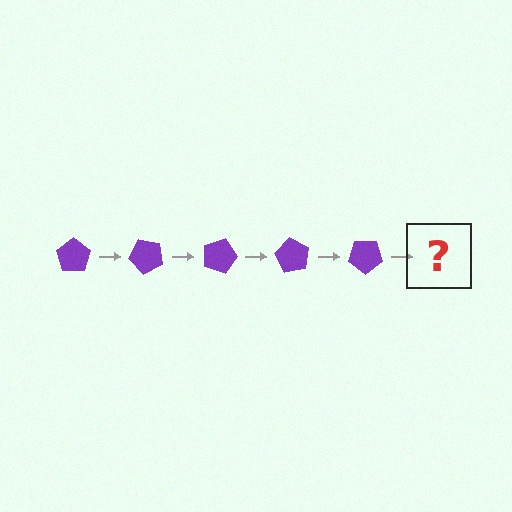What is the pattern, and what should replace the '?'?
The pattern is that the pentagon rotates 45 degrees each step. The '?' should be a purple pentagon rotated 225 degrees.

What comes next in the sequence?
The next element should be a purple pentagon rotated 225 degrees.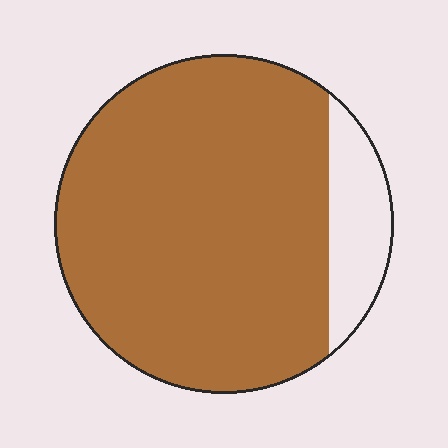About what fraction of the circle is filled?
About seven eighths (7/8).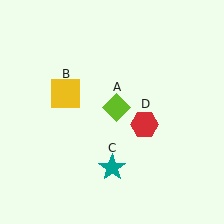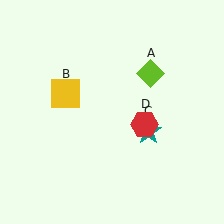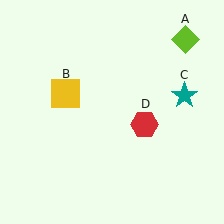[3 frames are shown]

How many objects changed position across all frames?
2 objects changed position: lime diamond (object A), teal star (object C).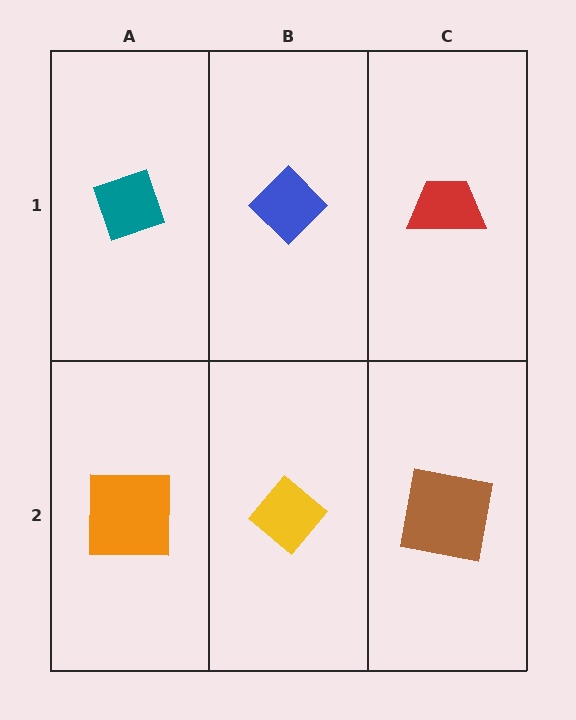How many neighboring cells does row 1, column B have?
3.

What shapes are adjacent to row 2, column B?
A blue diamond (row 1, column B), an orange square (row 2, column A), a brown square (row 2, column C).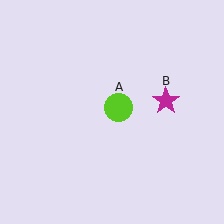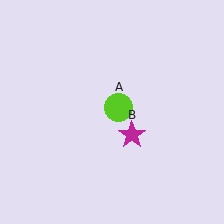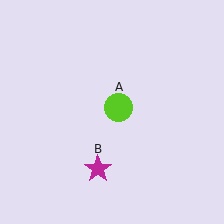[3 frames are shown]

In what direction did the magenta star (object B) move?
The magenta star (object B) moved down and to the left.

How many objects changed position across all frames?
1 object changed position: magenta star (object B).